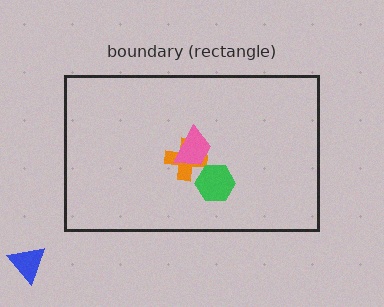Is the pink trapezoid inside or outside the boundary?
Inside.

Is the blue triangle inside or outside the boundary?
Outside.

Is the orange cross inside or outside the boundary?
Inside.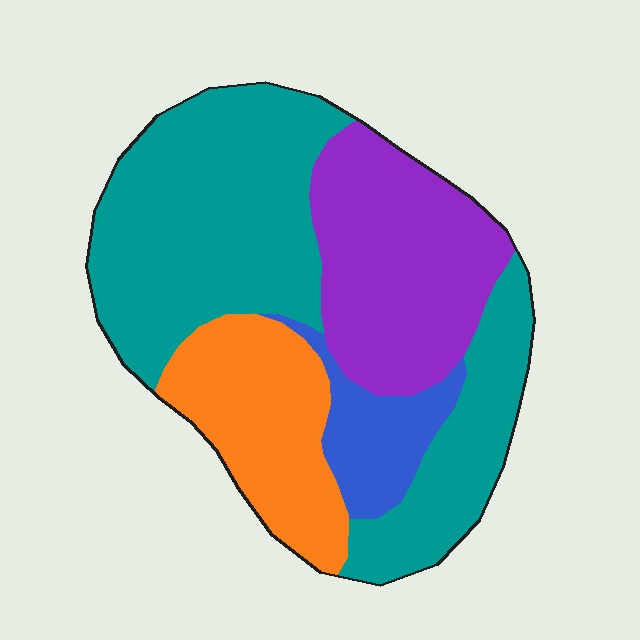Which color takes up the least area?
Blue, at roughly 10%.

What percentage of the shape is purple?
Purple covers 24% of the shape.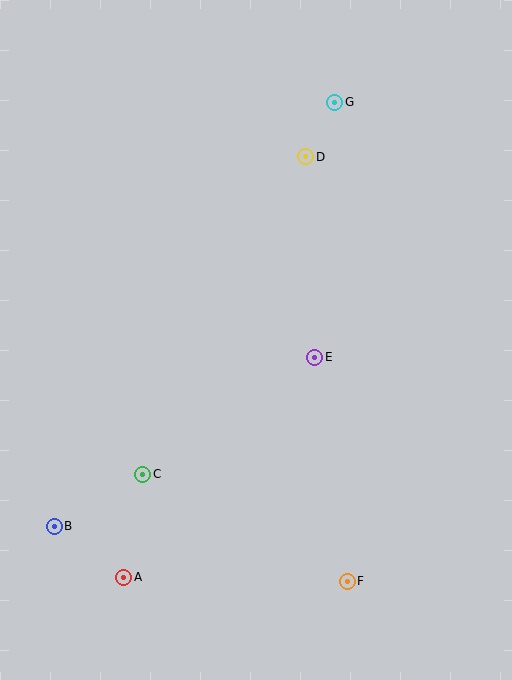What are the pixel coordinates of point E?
Point E is at (315, 357).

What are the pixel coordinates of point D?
Point D is at (306, 157).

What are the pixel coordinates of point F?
Point F is at (347, 581).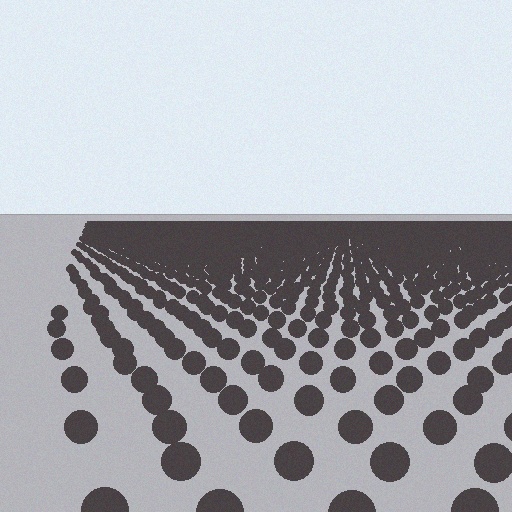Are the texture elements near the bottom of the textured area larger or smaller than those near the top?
Larger. Near the bottom, elements are closer to the viewer and appear at a bigger on-screen size.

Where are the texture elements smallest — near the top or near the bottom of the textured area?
Near the top.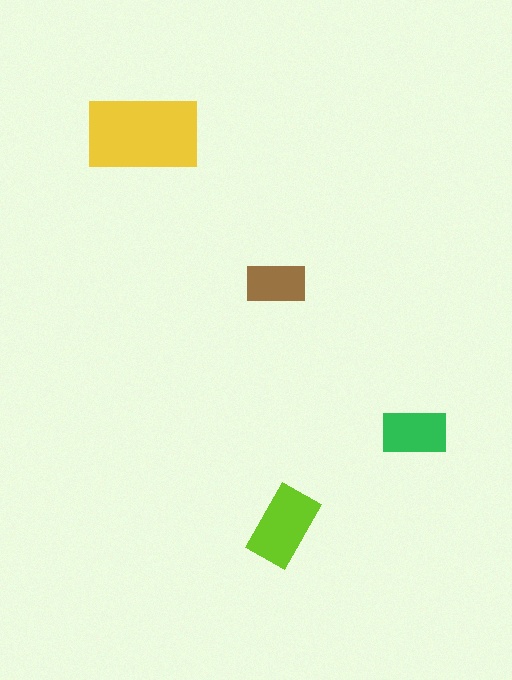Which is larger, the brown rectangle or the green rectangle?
The green one.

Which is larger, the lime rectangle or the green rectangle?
The lime one.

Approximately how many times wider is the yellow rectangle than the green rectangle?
About 1.5 times wider.